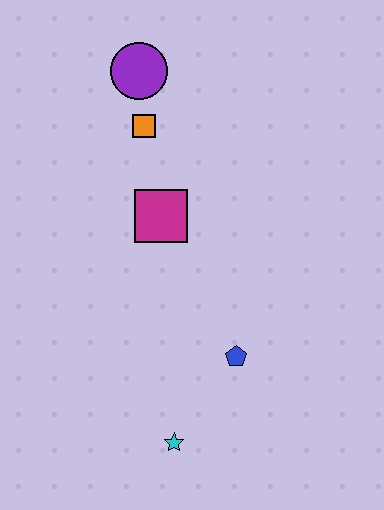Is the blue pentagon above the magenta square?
No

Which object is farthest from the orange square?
The cyan star is farthest from the orange square.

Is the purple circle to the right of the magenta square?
No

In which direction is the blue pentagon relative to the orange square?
The blue pentagon is below the orange square.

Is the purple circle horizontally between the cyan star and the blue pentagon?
No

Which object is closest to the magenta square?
The orange square is closest to the magenta square.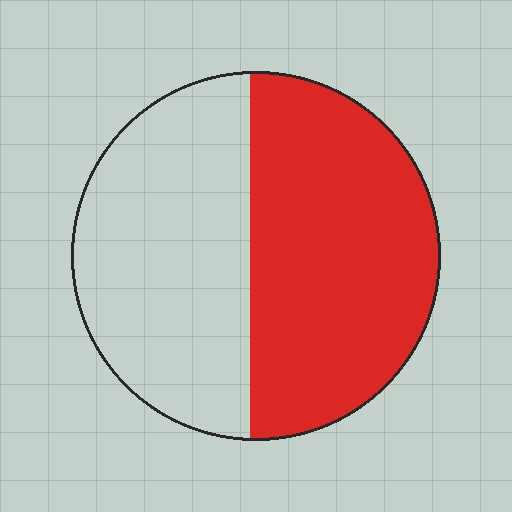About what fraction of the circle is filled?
About one half (1/2).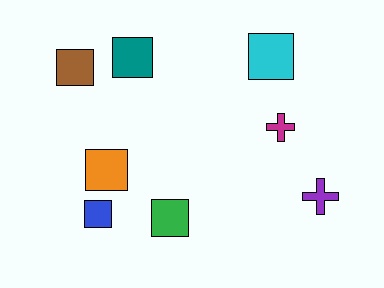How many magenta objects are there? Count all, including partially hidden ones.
There is 1 magenta object.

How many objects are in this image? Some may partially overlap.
There are 8 objects.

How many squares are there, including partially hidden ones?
There are 6 squares.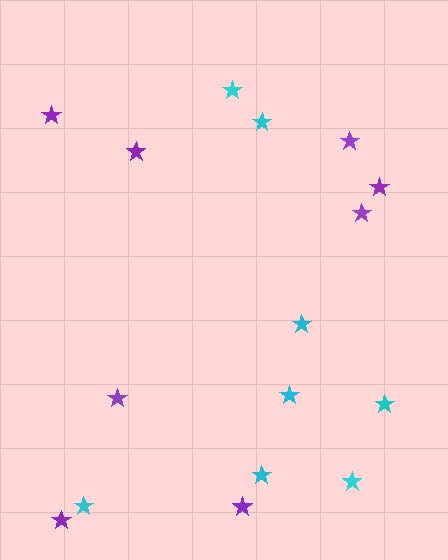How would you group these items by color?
There are 2 groups: one group of cyan stars (8) and one group of purple stars (8).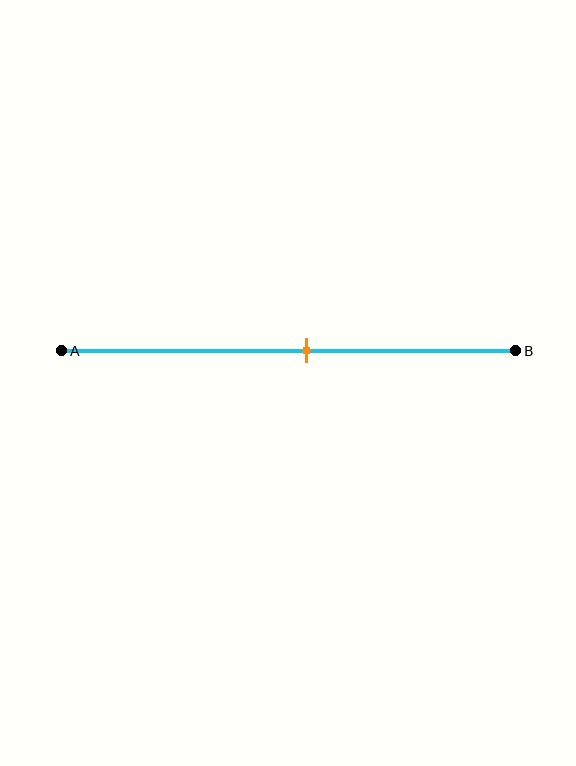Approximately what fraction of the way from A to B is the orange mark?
The orange mark is approximately 55% of the way from A to B.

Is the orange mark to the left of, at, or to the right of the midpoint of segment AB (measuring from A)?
The orange mark is to the right of the midpoint of segment AB.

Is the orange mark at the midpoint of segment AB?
No, the mark is at about 55% from A, not at the 50% midpoint.